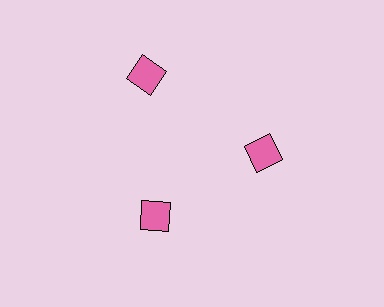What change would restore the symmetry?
The symmetry would be restored by moving it inward, back onto the ring so that all 3 squares sit at equal angles and equal distance from the center.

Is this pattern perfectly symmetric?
No. The 3 pink squares are arranged in a ring, but one element near the 11 o'clock position is pushed outward from the center, breaking the 3-fold rotational symmetry.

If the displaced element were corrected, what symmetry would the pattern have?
It would have 3-fold rotational symmetry — the pattern would map onto itself every 120 degrees.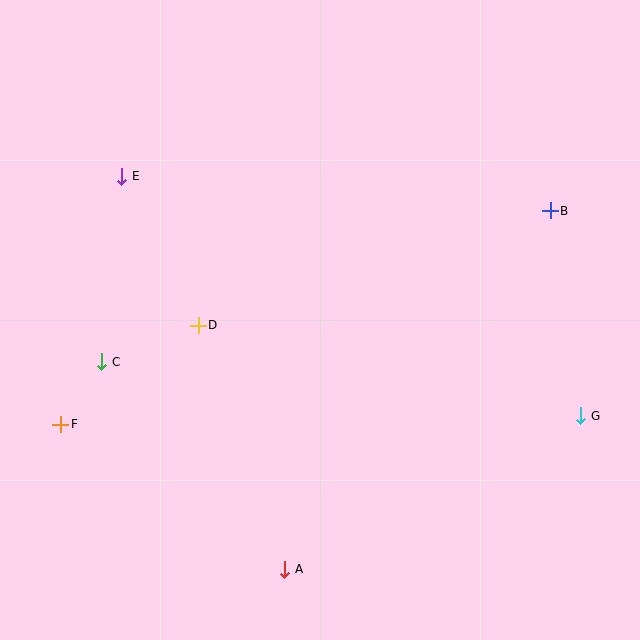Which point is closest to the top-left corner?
Point E is closest to the top-left corner.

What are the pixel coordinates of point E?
Point E is at (122, 176).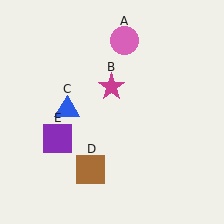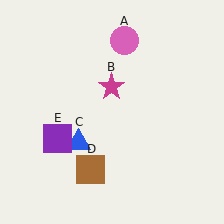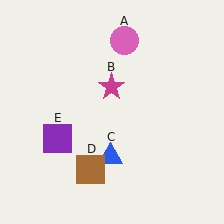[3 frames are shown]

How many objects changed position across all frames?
1 object changed position: blue triangle (object C).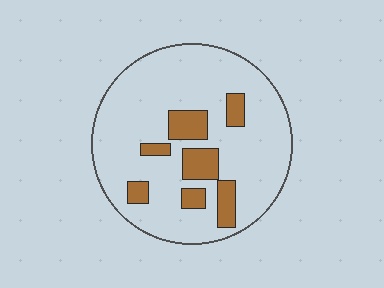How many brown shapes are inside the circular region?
7.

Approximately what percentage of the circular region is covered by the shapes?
Approximately 15%.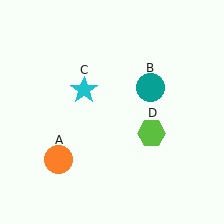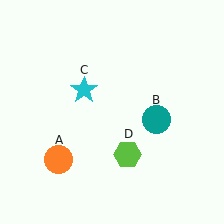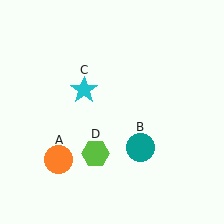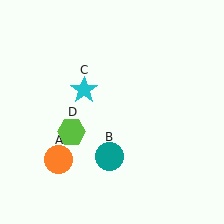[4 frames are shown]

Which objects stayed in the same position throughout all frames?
Orange circle (object A) and cyan star (object C) remained stationary.